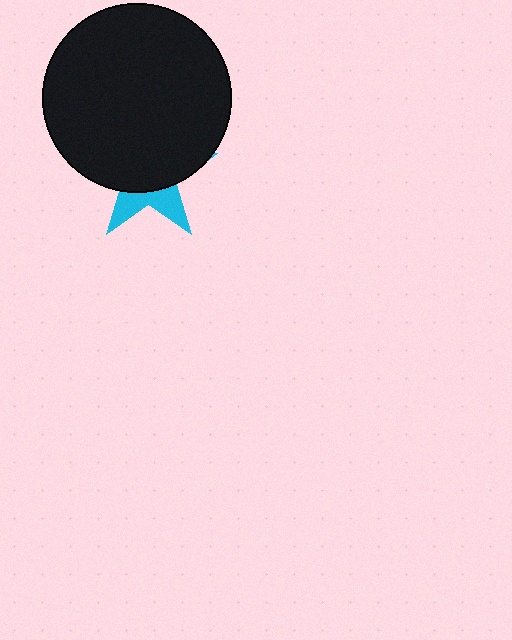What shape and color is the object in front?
The object in front is a black circle.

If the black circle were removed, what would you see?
You would see the complete cyan star.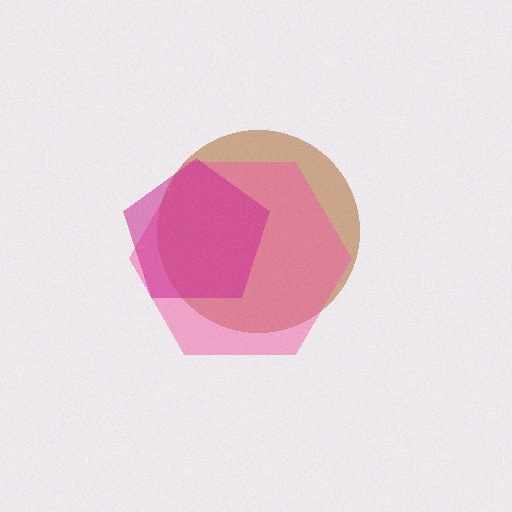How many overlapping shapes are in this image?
There are 3 overlapping shapes in the image.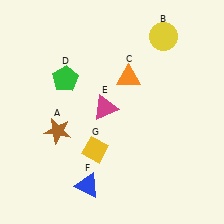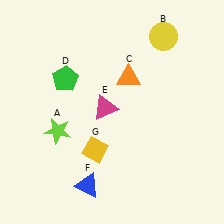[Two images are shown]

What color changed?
The star (A) changed from brown in Image 1 to lime in Image 2.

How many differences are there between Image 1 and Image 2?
There is 1 difference between the two images.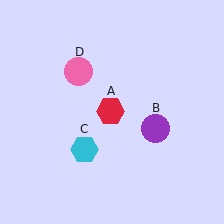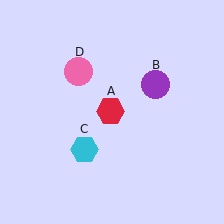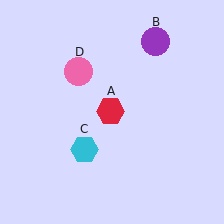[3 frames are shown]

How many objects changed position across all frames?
1 object changed position: purple circle (object B).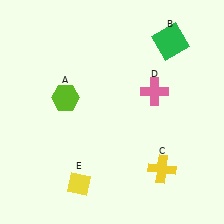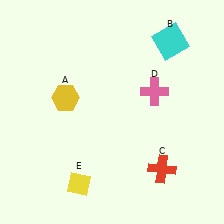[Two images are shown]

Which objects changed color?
A changed from lime to yellow. B changed from green to cyan. C changed from yellow to red.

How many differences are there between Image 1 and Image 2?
There are 3 differences between the two images.